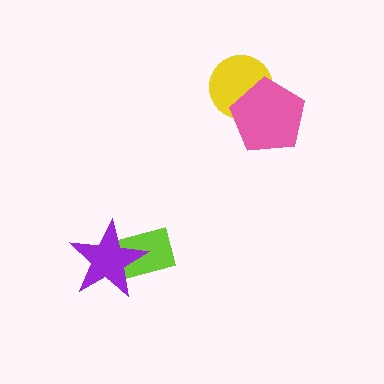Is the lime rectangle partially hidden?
Yes, it is partially covered by another shape.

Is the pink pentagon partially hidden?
No, no other shape covers it.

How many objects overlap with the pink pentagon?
1 object overlaps with the pink pentagon.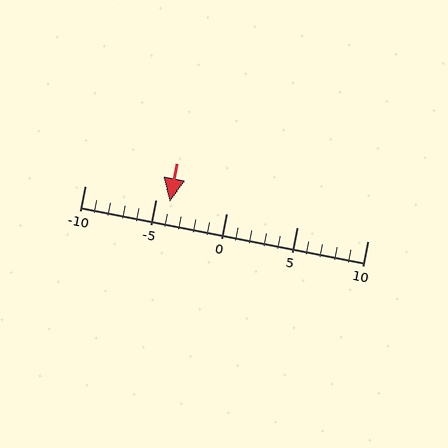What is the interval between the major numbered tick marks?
The major tick marks are spaced 5 units apart.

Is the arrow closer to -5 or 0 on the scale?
The arrow is closer to -5.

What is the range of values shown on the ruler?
The ruler shows values from -10 to 10.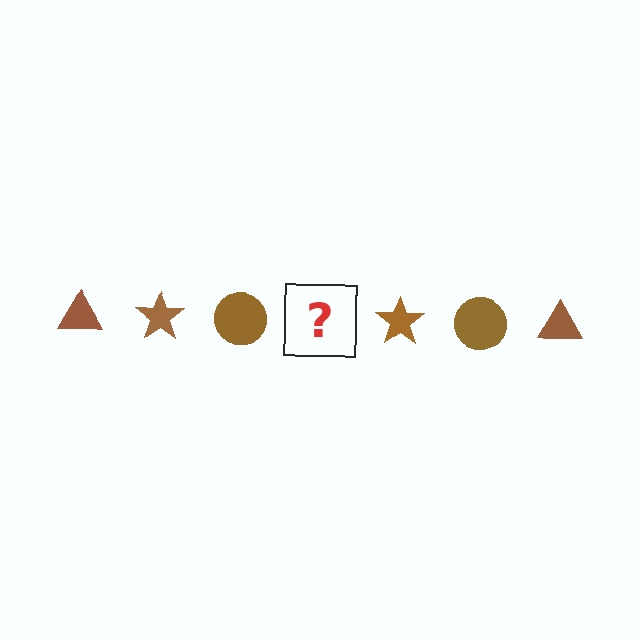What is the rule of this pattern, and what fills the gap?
The rule is that the pattern cycles through triangle, star, circle shapes in brown. The gap should be filled with a brown triangle.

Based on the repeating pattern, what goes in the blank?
The blank should be a brown triangle.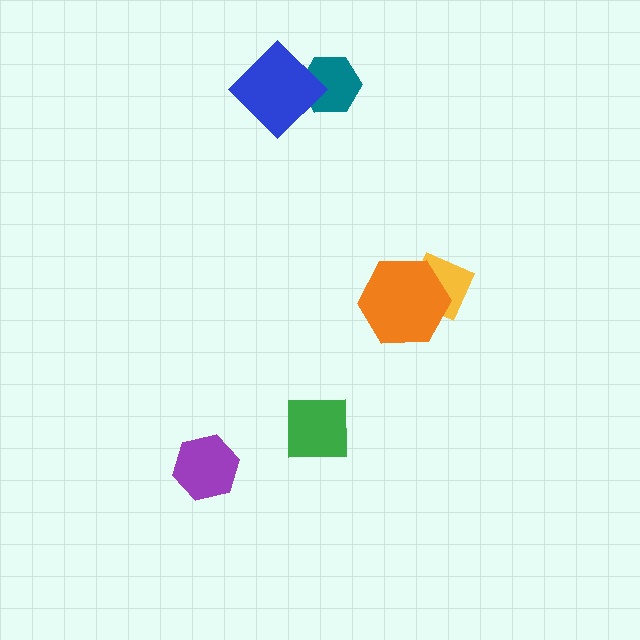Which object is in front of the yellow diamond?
The orange hexagon is in front of the yellow diamond.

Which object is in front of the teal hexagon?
The blue diamond is in front of the teal hexagon.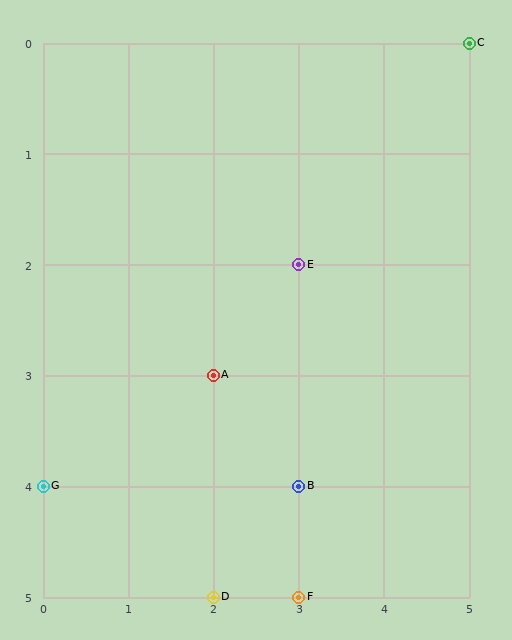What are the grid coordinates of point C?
Point C is at grid coordinates (5, 0).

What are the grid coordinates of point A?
Point A is at grid coordinates (2, 3).